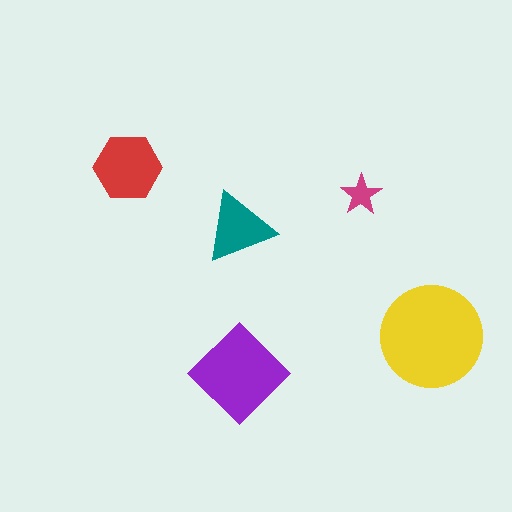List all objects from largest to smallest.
The yellow circle, the purple diamond, the red hexagon, the teal triangle, the magenta star.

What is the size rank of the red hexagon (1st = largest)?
3rd.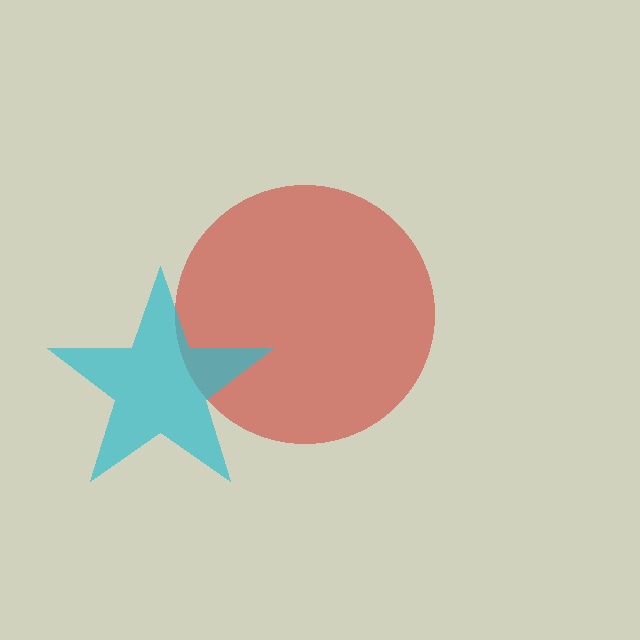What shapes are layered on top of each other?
The layered shapes are: a red circle, a cyan star.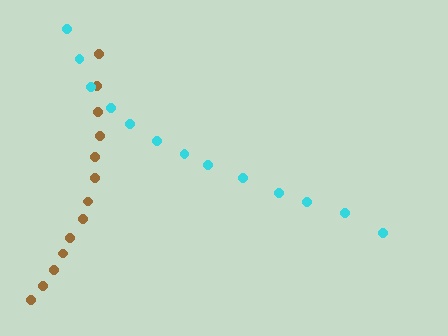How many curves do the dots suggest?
There are 2 distinct paths.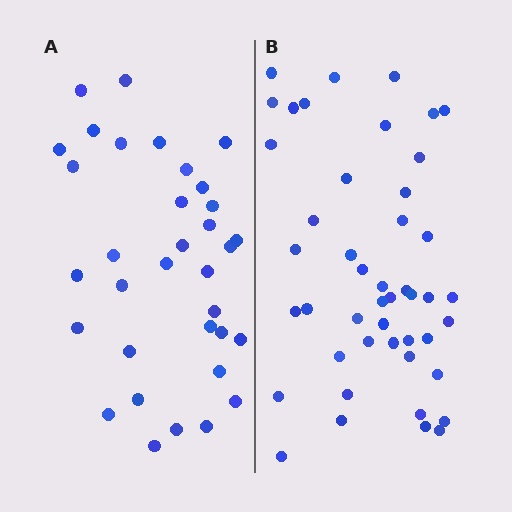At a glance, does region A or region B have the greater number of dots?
Region B (the right region) has more dots.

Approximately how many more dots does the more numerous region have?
Region B has roughly 12 or so more dots than region A.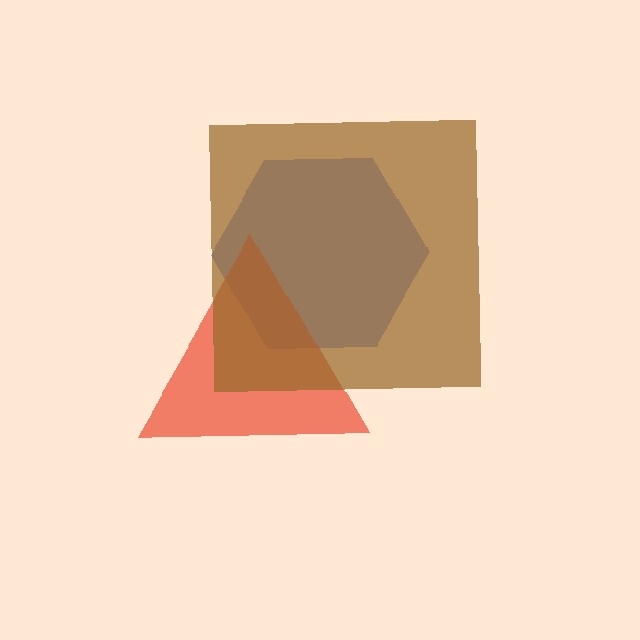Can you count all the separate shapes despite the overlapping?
Yes, there are 3 separate shapes.